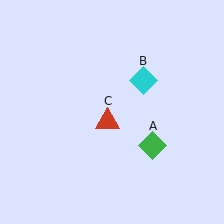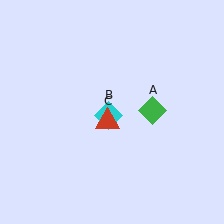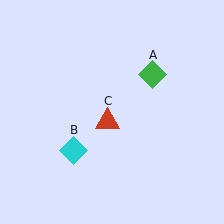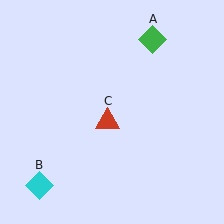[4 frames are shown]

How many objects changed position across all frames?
2 objects changed position: green diamond (object A), cyan diamond (object B).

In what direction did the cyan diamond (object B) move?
The cyan diamond (object B) moved down and to the left.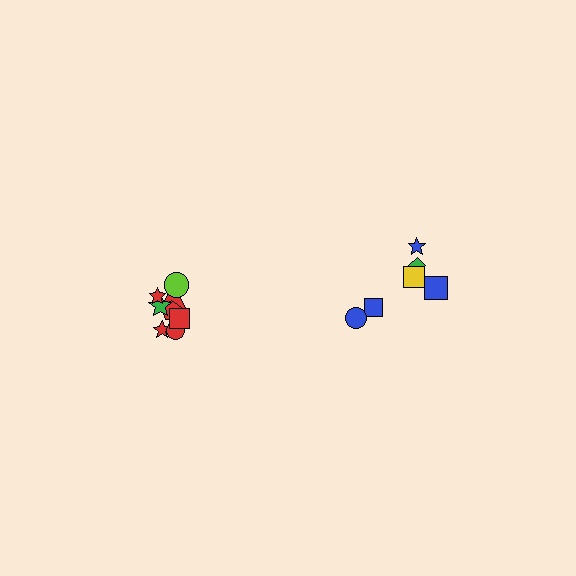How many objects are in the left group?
There are 8 objects.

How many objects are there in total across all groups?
There are 14 objects.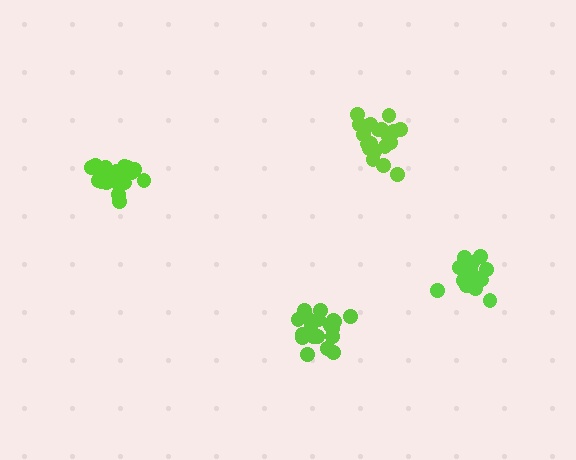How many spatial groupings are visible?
There are 4 spatial groupings.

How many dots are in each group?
Group 1: 21 dots, Group 2: 16 dots, Group 3: 20 dots, Group 4: 21 dots (78 total).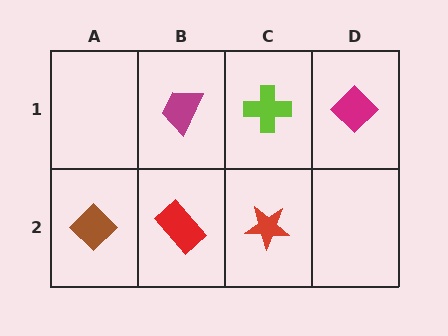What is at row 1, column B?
A magenta trapezoid.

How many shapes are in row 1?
3 shapes.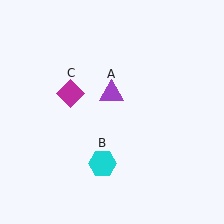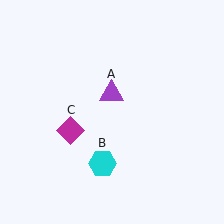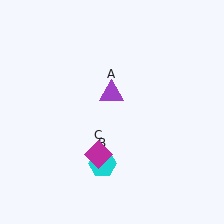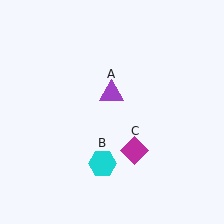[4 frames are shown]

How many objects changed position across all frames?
1 object changed position: magenta diamond (object C).